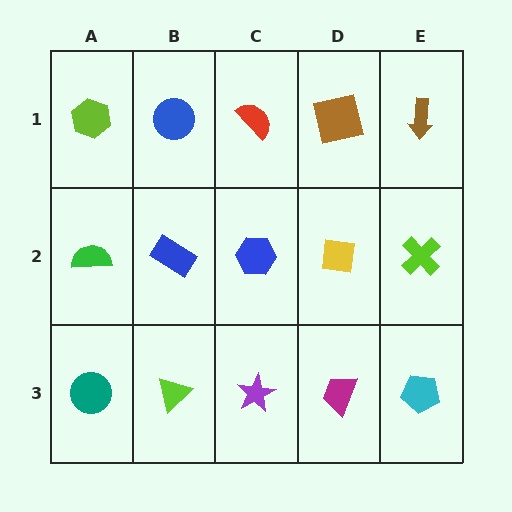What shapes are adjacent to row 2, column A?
A lime hexagon (row 1, column A), a teal circle (row 3, column A), a blue rectangle (row 2, column B).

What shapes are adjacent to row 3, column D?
A yellow square (row 2, column D), a purple star (row 3, column C), a cyan pentagon (row 3, column E).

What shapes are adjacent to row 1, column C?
A blue hexagon (row 2, column C), a blue circle (row 1, column B), a brown square (row 1, column D).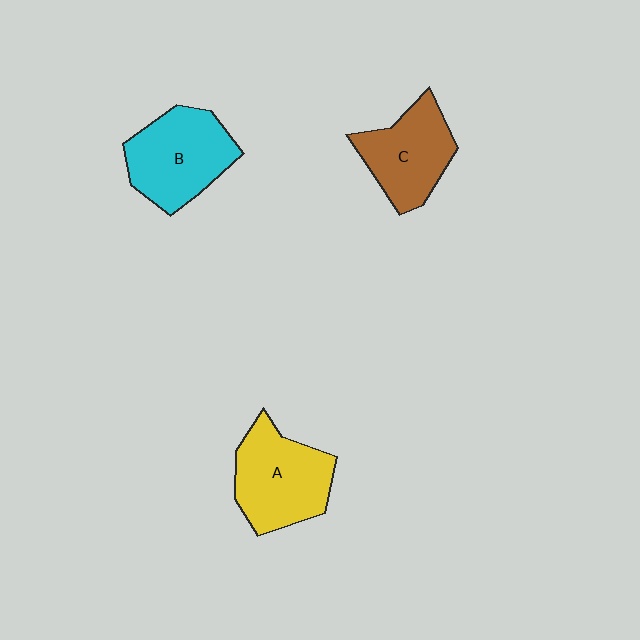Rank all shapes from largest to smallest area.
From largest to smallest: A (yellow), B (cyan), C (brown).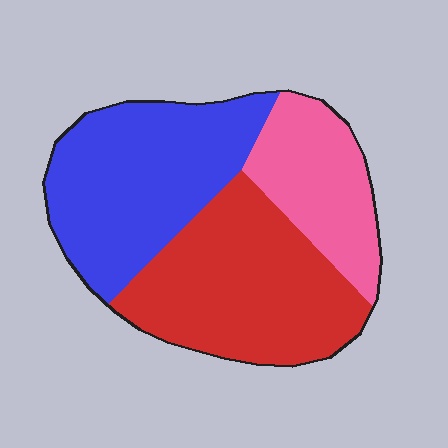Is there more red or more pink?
Red.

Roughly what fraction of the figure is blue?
Blue covers 38% of the figure.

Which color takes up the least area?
Pink, at roughly 20%.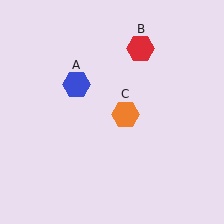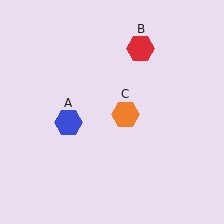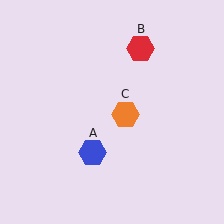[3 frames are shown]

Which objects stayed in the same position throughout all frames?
Red hexagon (object B) and orange hexagon (object C) remained stationary.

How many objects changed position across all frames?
1 object changed position: blue hexagon (object A).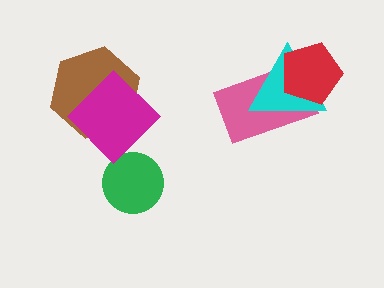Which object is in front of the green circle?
The magenta diamond is in front of the green circle.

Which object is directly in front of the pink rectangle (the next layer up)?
The cyan triangle is directly in front of the pink rectangle.